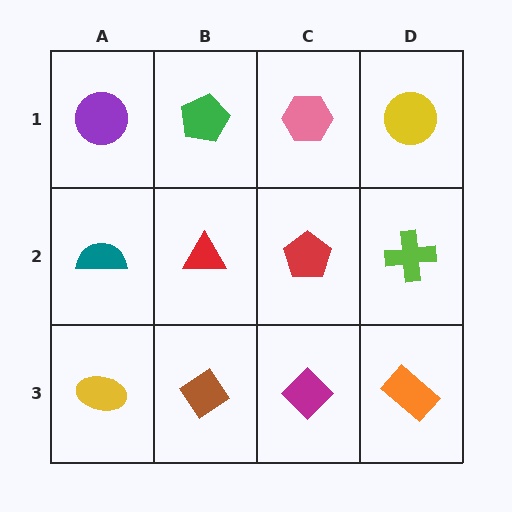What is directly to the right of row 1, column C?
A yellow circle.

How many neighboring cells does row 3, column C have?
3.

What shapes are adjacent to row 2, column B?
A green pentagon (row 1, column B), a brown diamond (row 3, column B), a teal semicircle (row 2, column A), a red pentagon (row 2, column C).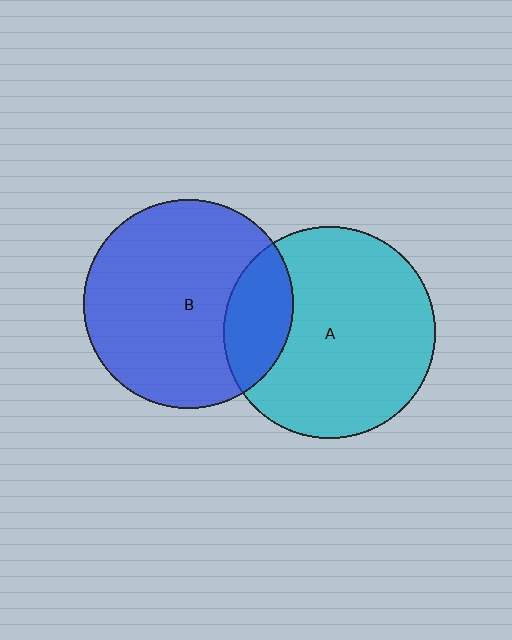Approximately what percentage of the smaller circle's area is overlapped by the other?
Approximately 20%.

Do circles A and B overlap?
Yes.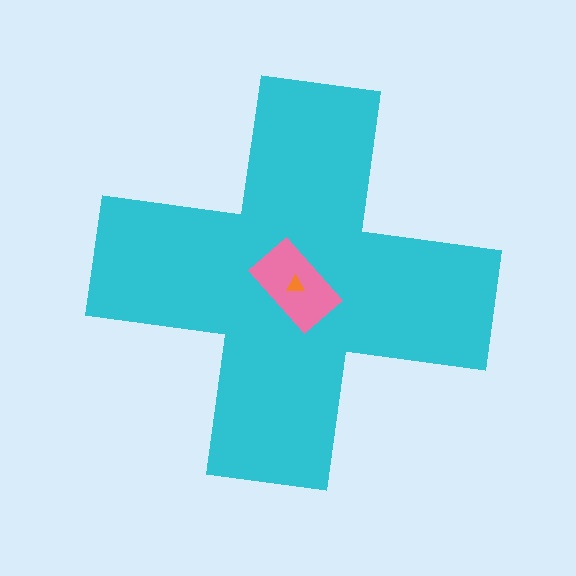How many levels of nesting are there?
3.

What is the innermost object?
The orange triangle.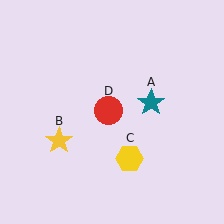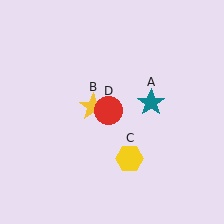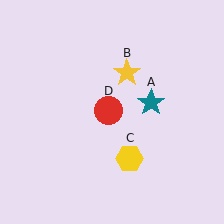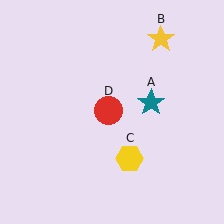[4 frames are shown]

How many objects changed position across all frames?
1 object changed position: yellow star (object B).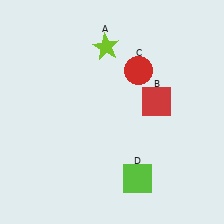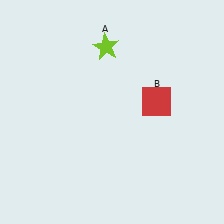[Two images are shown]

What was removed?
The red circle (C), the lime square (D) were removed in Image 2.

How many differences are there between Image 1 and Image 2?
There are 2 differences between the two images.